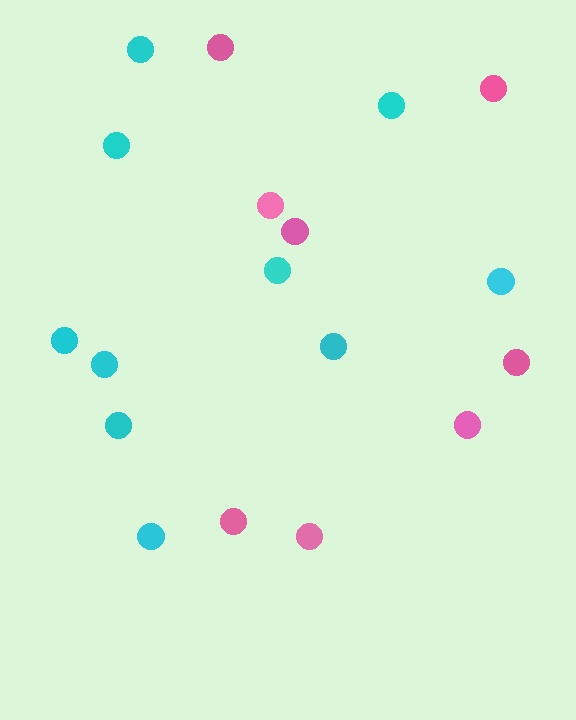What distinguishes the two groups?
There are 2 groups: one group of cyan circles (10) and one group of pink circles (8).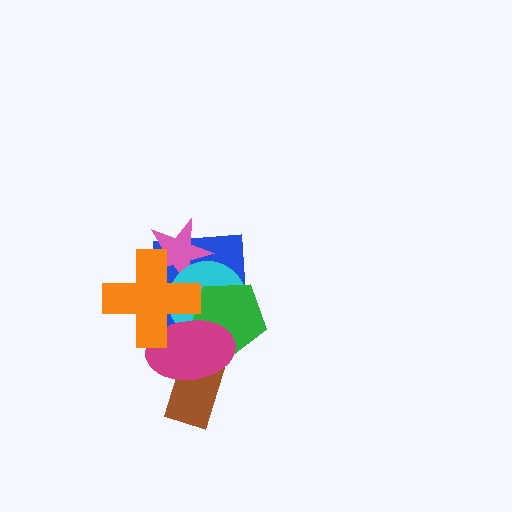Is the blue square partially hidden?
Yes, it is partially covered by another shape.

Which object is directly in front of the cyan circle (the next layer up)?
The green pentagon is directly in front of the cyan circle.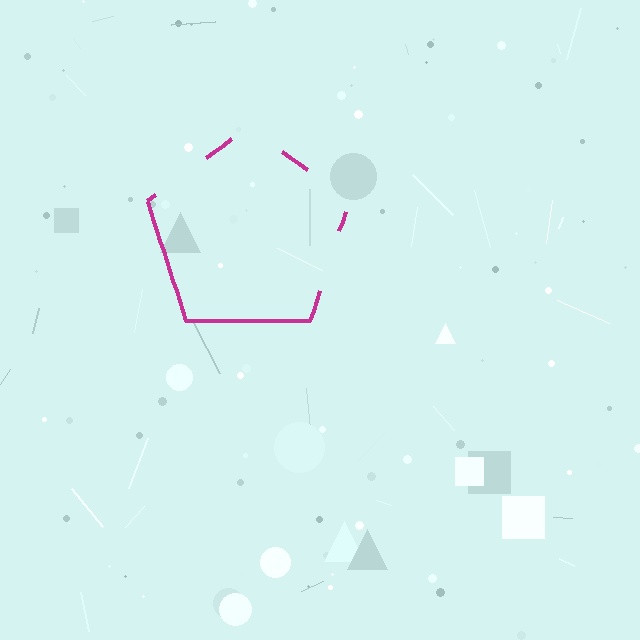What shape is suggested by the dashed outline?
The dashed outline suggests a pentagon.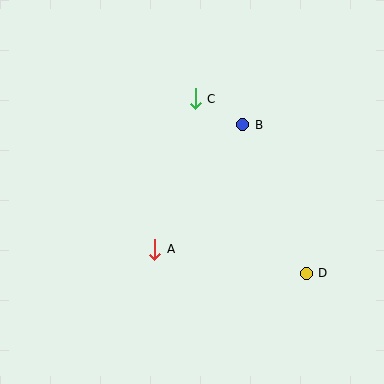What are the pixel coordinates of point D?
Point D is at (306, 273).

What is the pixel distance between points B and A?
The distance between B and A is 152 pixels.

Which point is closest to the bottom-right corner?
Point D is closest to the bottom-right corner.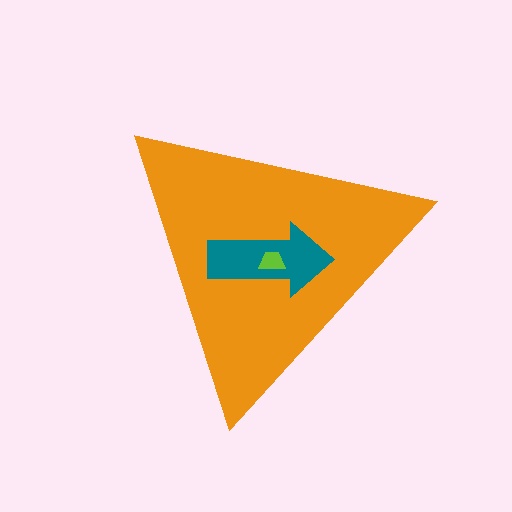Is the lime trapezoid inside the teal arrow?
Yes.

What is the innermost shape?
The lime trapezoid.